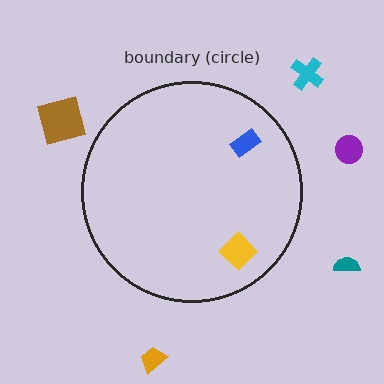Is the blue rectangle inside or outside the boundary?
Inside.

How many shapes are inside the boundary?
2 inside, 5 outside.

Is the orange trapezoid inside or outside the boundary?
Outside.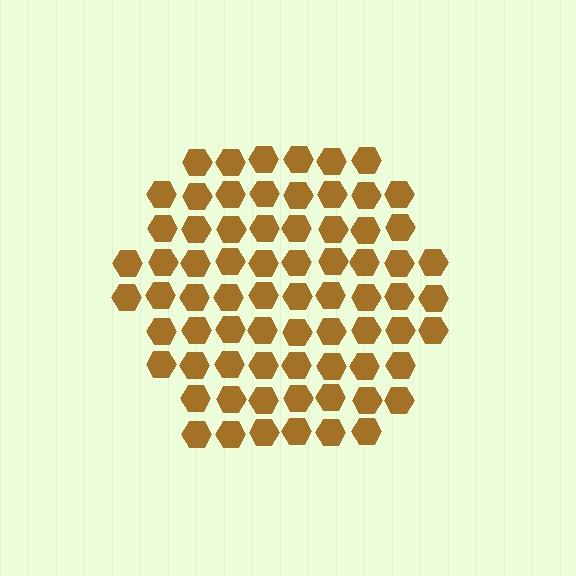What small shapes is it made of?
It is made of small hexagons.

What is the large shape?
The large shape is a hexagon.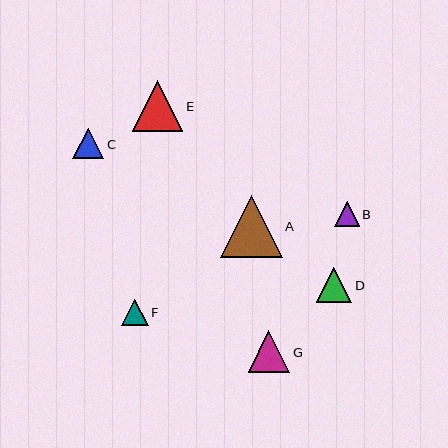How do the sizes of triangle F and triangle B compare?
Triangle F and triangle B are approximately the same size.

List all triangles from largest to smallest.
From largest to smallest: A, E, G, D, C, F, B.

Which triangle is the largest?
Triangle A is the largest with a size of approximately 62 pixels.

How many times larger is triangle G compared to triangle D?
Triangle G is approximately 1.2 times the size of triangle D.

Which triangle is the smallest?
Triangle B is the smallest with a size of approximately 25 pixels.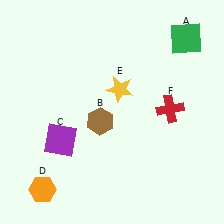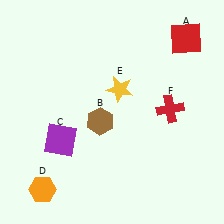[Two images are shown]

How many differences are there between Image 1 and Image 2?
There is 1 difference between the two images.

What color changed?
The square (A) changed from green in Image 1 to red in Image 2.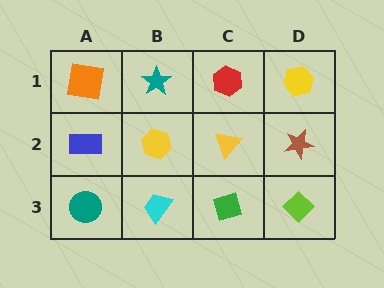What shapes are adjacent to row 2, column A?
An orange square (row 1, column A), a teal circle (row 3, column A), a yellow hexagon (row 2, column B).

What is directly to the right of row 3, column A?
A cyan trapezoid.